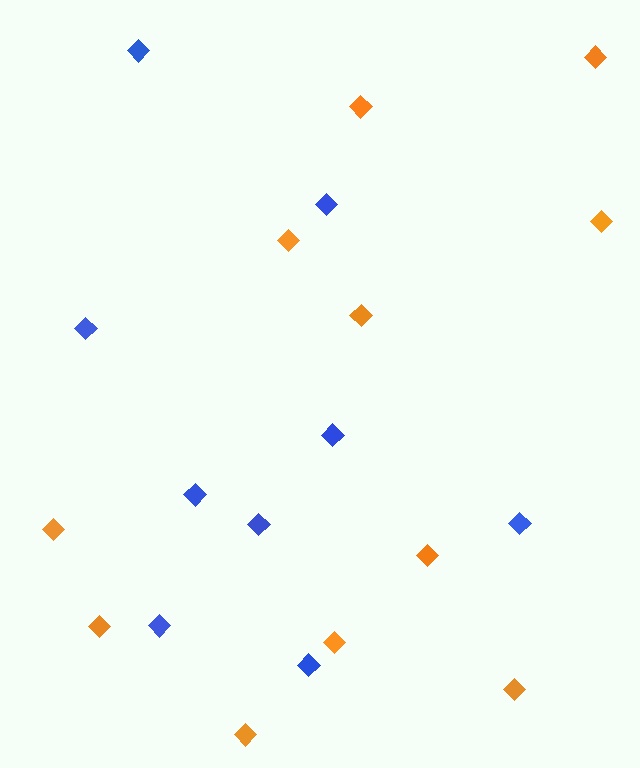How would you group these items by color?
There are 2 groups: one group of orange diamonds (11) and one group of blue diamonds (9).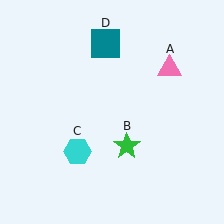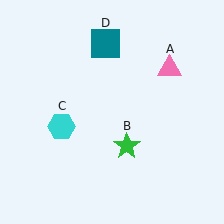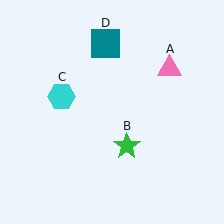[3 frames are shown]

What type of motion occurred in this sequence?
The cyan hexagon (object C) rotated clockwise around the center of the scene.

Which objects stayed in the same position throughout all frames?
Pink triangle (object A) and green star (object B) and teal square (object D) remained stationary.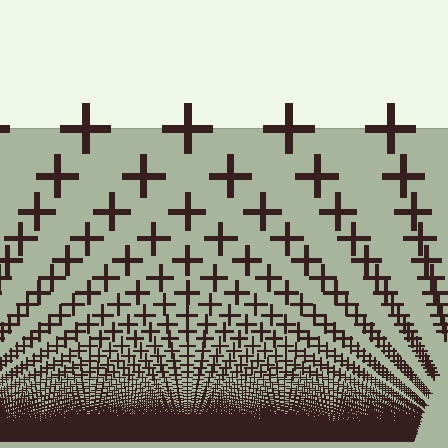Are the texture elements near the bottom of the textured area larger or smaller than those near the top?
Smaller. The gradient is inverted — elements near the bottom are smaller and denser.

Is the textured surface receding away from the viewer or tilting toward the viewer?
The surface appears to tilt toward the viewer. Texture elements get larger and sparser toward the top.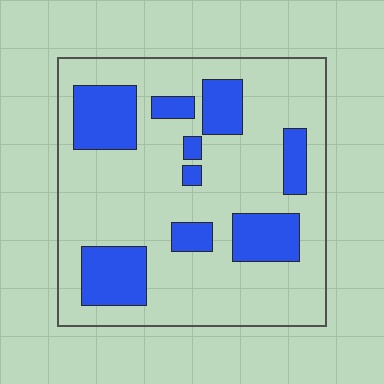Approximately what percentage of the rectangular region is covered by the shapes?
Approximately 25%.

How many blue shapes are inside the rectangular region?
9.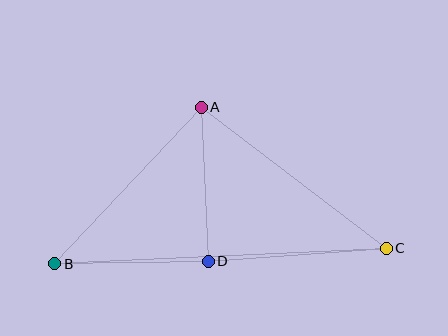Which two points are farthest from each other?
Points B and C are farthest from each other.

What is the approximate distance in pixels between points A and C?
The distance between A and C is approximately 233 pixels.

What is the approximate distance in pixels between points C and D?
The distance between C and D is approximately 179 pixels.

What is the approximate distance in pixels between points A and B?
The distance between A and B is approximately 214 pixels.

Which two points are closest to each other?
Points B and D are closest to each other.